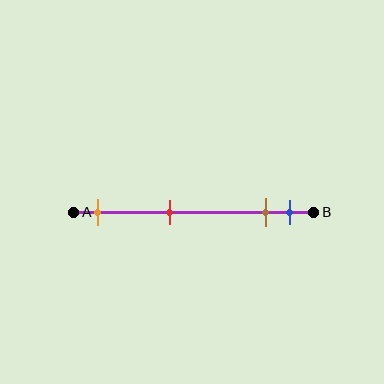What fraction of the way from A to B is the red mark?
The red mark is approximately 40% (0.4) of the way from A to B.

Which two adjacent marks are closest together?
The brown and blue marks are the closest adjacent pair.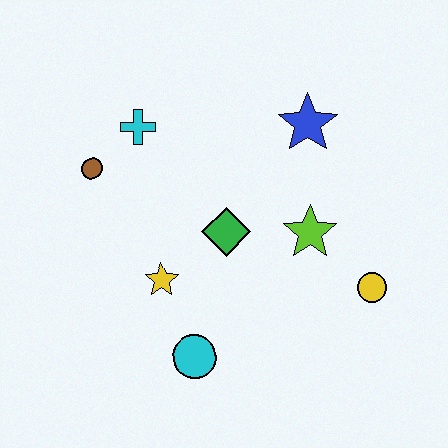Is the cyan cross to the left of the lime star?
Yes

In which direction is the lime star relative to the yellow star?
The lime star is to the right of the yellow star.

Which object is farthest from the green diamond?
The yellow circle is farthest from the green diamond.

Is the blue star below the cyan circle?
No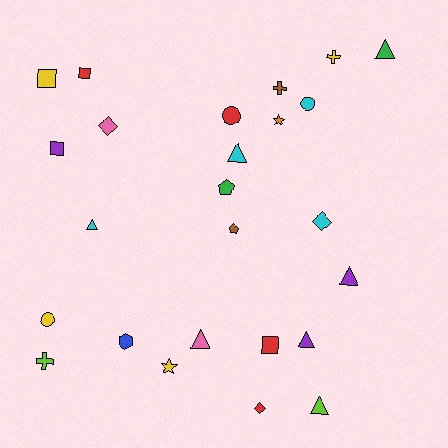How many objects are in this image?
There are 25 objects.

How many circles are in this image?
There are 3 circles.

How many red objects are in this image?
There are 4 red objects.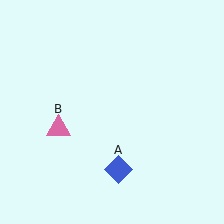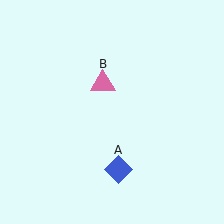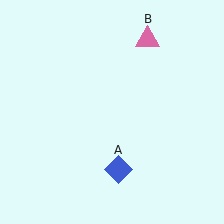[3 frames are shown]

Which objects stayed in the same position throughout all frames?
Blue diamond (object A) remained stationary.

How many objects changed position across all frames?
1 object changed position: pink triangle (object B).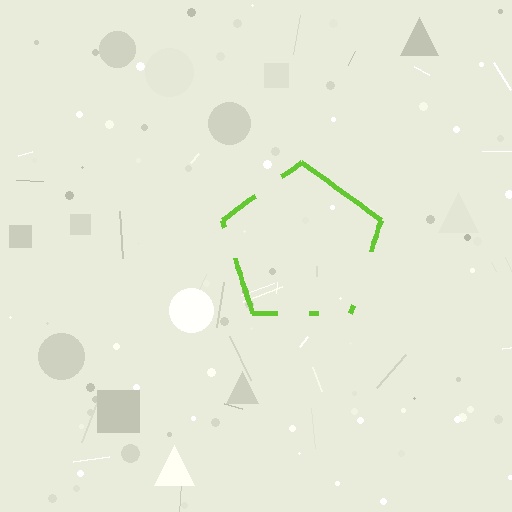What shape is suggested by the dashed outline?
The dashed outline suggests a pentagon.